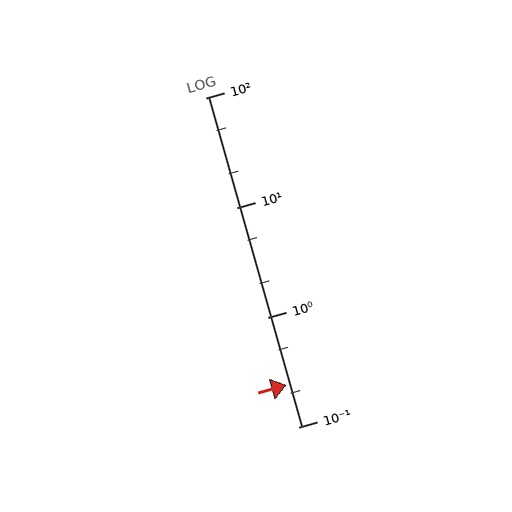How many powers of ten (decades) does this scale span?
The scale spans 3 decades, from 0.1 to 100.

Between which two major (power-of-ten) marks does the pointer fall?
The pointer is between 0.1 and 1.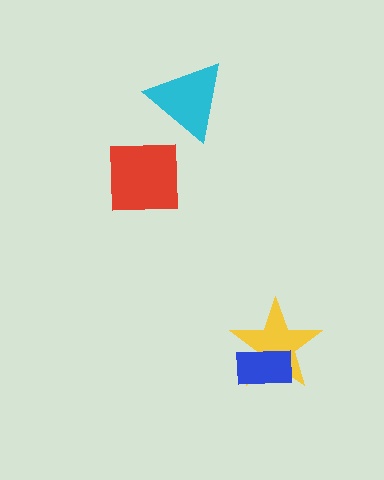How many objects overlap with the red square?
0 objects overlap with the red square.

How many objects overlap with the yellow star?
1 object overlaps with the yellow star.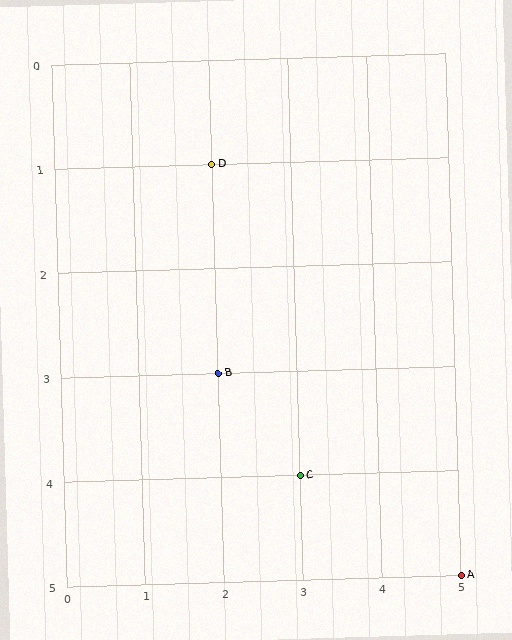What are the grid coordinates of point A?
Point A is at grid coordinates (5, 5).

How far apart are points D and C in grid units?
Points D and C are 1 column and 3 rows apart (about 3.2 grid units diagonally).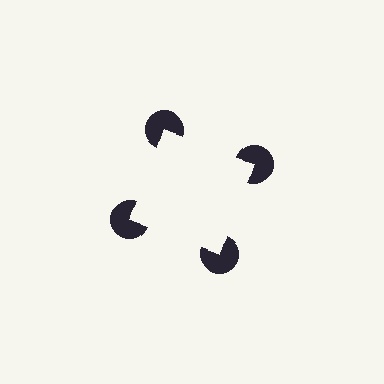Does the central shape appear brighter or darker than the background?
It typically appears slightly brighter than the background, even though no actual brightness change is drawn.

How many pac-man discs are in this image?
There are 4 — one at each vertex of the illusory square.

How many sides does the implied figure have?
4 sides.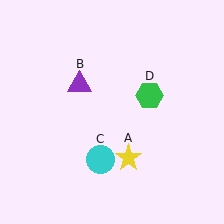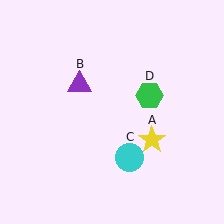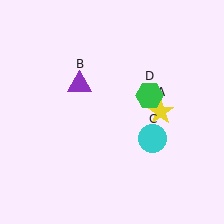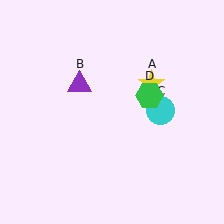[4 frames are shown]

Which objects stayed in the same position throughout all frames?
Purple triangle (object B) and green hexagon (object D) remained stationary.